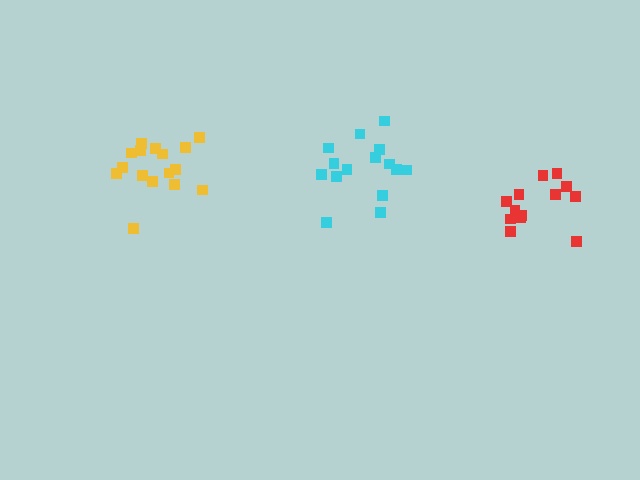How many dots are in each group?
Group 1: 13 dots, Group 2: 16 dots, Group 3: 16 dots (45 total).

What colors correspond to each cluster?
The clusters are colored: red, yellow, cyan.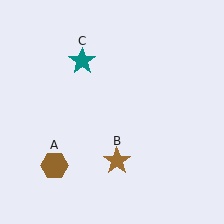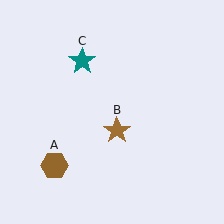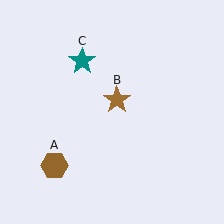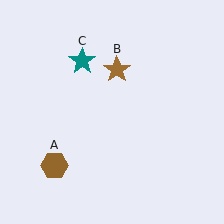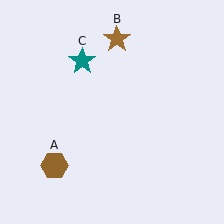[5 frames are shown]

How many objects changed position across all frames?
1 object changed position: brown star (object B).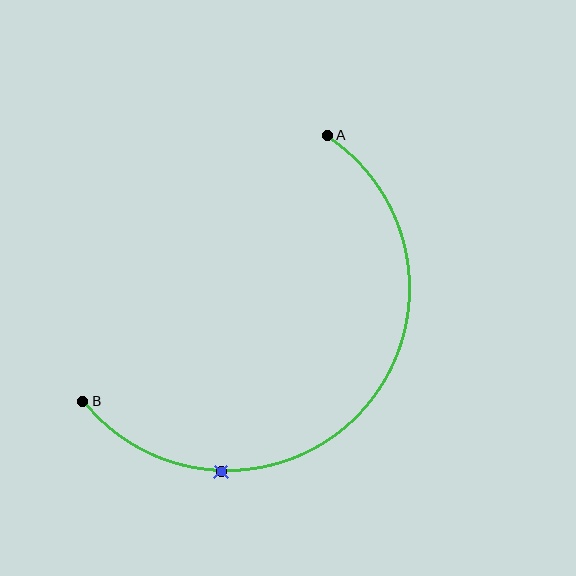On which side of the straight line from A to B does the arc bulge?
The arc bulges below and to the right of the straight line connecting A and B.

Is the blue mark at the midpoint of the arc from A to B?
No. The blue mark lies on the arc but is closer to endpoint B. The arc midpoint would be at the point on the curve equidistant along the arc from both A and B.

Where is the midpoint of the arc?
The arc midpoint is the point on the curve farthest from the straight line joining A and B. It sits below and to the right of that line.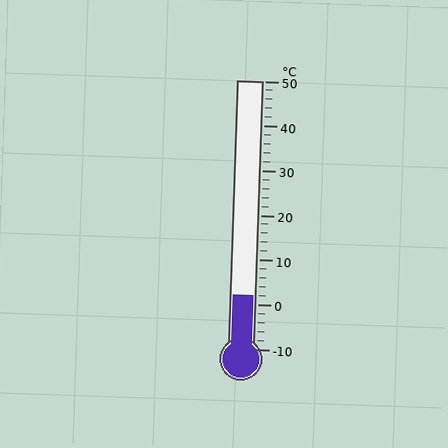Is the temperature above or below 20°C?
The temperature is below 20°C.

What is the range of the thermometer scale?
The thermometer scale ranges from -10°C to 50°C.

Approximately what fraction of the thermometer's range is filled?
The thermometer is filled to approximately 20% of its range.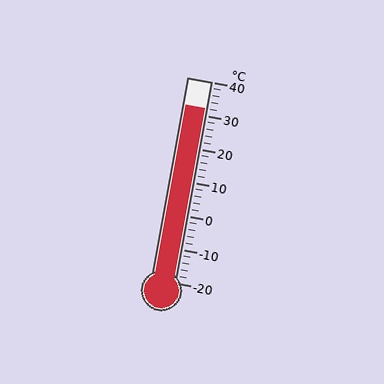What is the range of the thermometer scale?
The thermometer scale ranges from -20°C to 40°C.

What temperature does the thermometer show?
The thermometer shows approximately 32°C.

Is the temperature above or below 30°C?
The temperature is above 30°C.